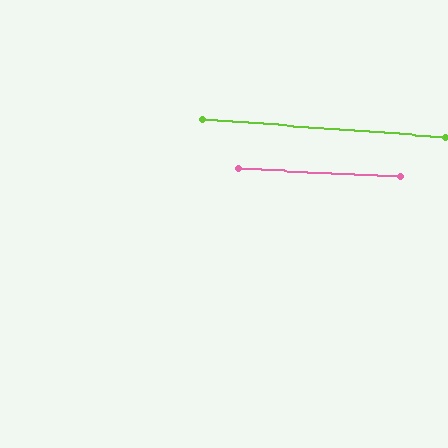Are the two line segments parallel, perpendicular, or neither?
Parallel — their directions differ by only 1.3°.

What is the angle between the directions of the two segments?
Approximately 1 degree.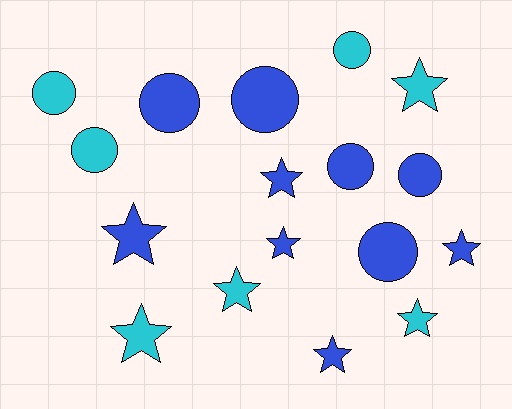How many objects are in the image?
There are 17 objects.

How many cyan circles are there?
There are 3 cyan circles.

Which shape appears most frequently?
Star, with 9 objects.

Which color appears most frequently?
Blue, with 10 objects.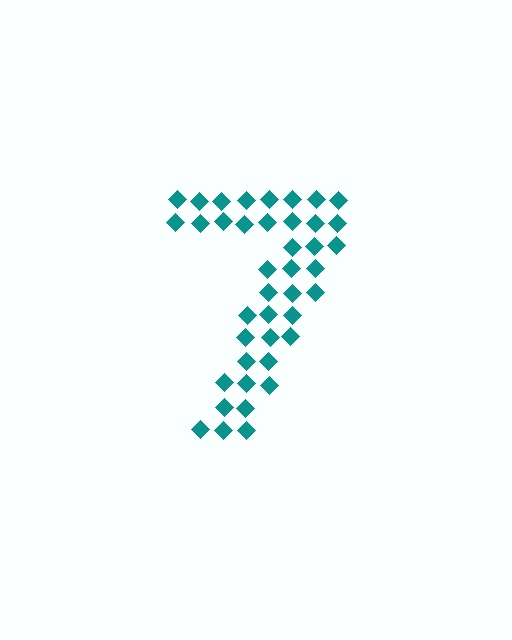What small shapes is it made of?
It is made of small diamonds.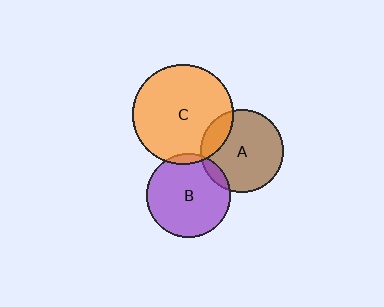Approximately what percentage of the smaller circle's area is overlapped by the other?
Approximately 15%.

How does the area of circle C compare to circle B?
Approximately 1.5 times.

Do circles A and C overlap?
Yes.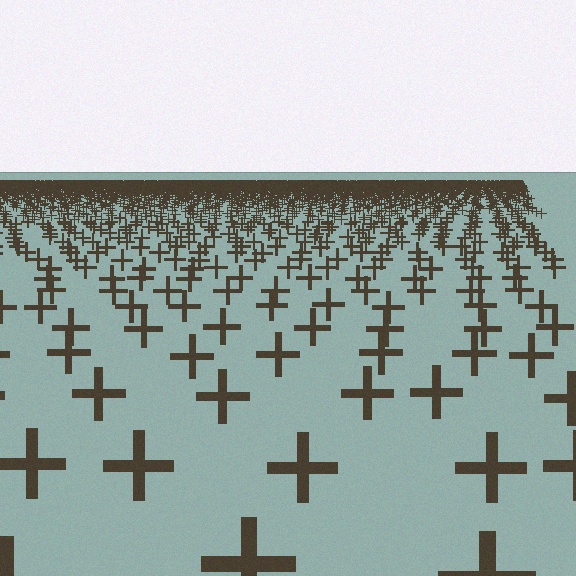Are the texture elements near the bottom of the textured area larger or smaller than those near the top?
Larger. Near the bottom, elements are closer to the viewer and appear at a bigger on-screen size.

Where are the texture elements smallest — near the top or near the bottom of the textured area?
Near the top.